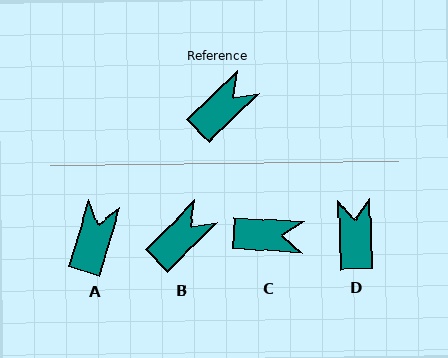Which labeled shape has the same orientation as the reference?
B.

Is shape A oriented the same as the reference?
No, it is off by about 29 degrees.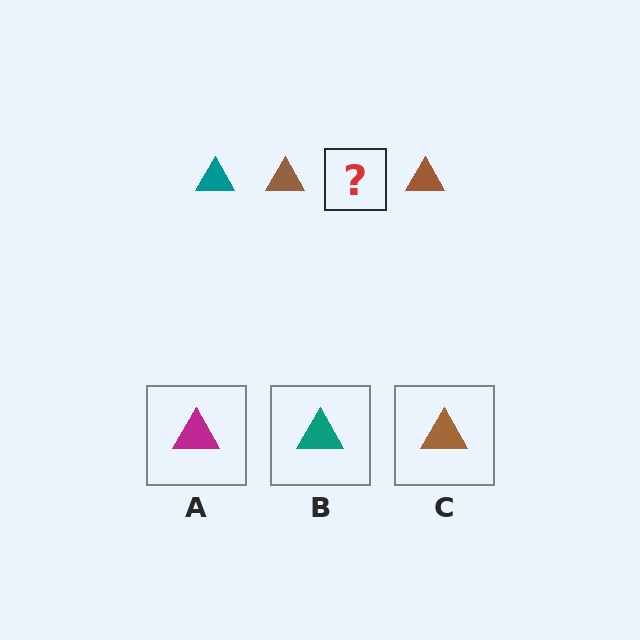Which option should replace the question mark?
Option B.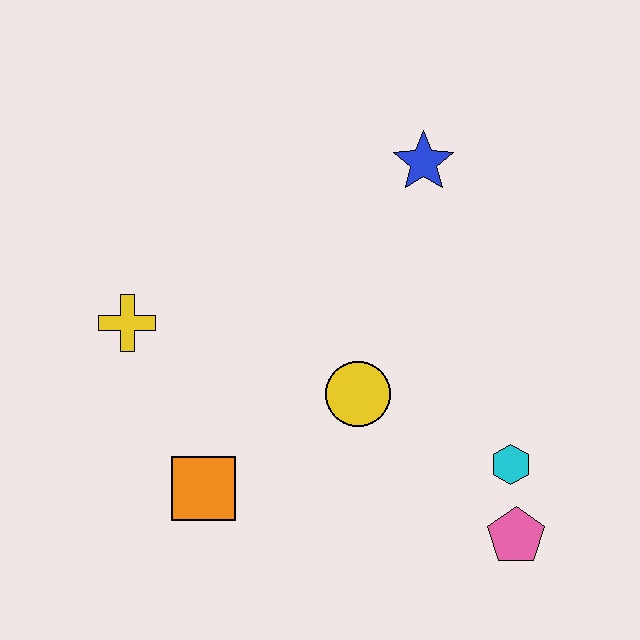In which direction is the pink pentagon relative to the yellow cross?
The pink pentagon is to the right of the yellow cross.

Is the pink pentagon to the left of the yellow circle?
No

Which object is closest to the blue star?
The yellow circle is closest to the blue star.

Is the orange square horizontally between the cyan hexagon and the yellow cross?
Yes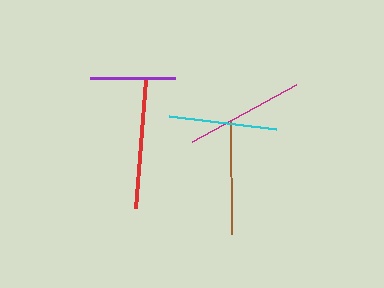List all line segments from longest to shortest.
From longest to shortest: red, magenta, brown, cyan, purple.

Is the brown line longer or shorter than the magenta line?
The magenta line is longer than the brown line.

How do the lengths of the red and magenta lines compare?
The red and magenta lines are approximately the same length.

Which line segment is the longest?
The red line is the longest at approximately 129 pixels.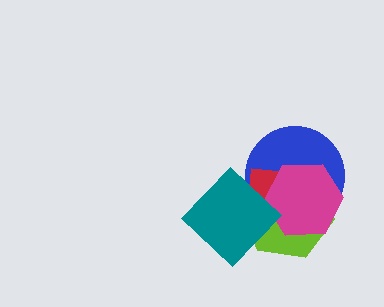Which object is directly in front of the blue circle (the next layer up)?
The red square is directly in front of the blue circle.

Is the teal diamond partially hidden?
No, no other shape covers it.